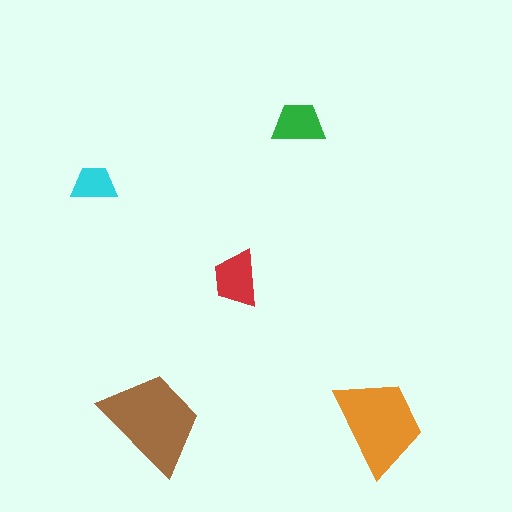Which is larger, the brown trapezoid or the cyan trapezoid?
The brown one.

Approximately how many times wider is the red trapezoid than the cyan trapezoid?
About 1.5 times wider.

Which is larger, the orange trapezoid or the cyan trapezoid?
The orange one.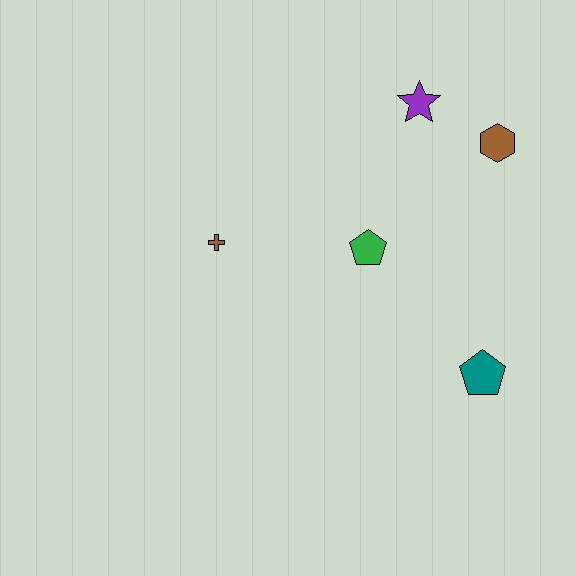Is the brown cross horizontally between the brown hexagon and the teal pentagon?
No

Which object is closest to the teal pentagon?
The green pentagon is closest to the teal pentagon.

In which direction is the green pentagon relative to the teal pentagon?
The green pentagon is above the teal pentagon.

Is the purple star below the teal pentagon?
No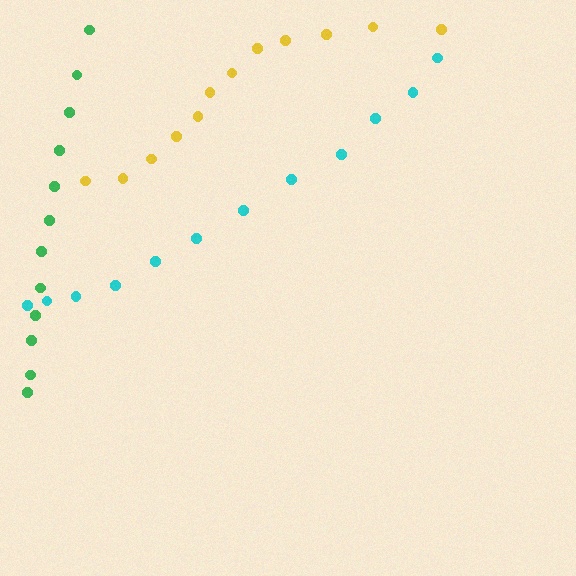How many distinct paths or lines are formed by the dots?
There are 3 distinct paths.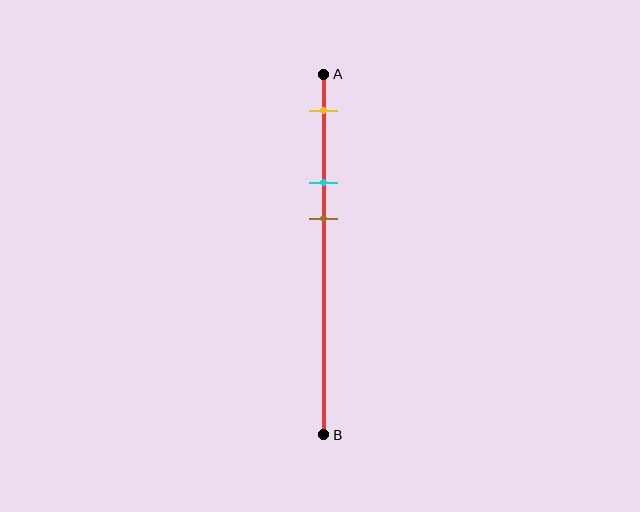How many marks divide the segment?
There are 3 marks dividing the segment.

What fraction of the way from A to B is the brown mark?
The brown mark is approximately 40% (0.4) of the way from A to B.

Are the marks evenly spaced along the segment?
Yes, the marks are approximately evenly spaced.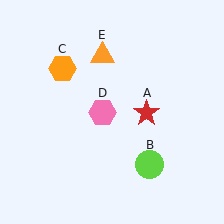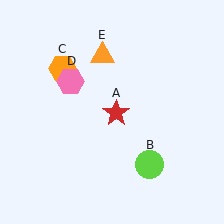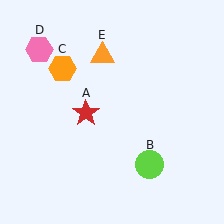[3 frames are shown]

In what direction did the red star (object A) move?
The red star (object A) moved left.